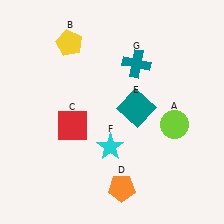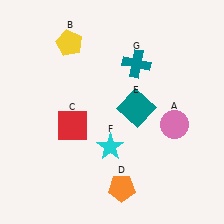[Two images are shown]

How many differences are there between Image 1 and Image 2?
There is 1 difference between the two images.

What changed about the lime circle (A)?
In Image 1, A is lime. In Image 2, it changed to pink.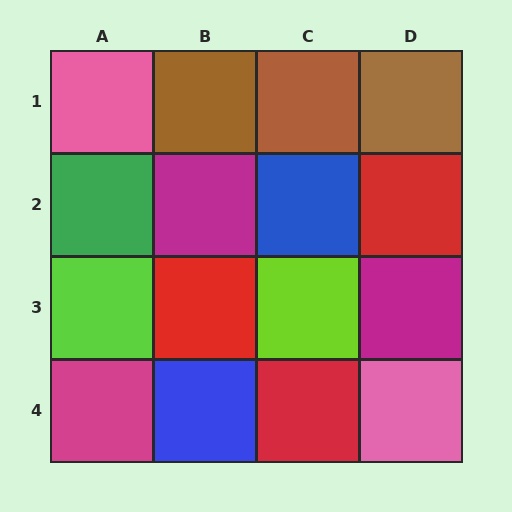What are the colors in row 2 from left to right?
Green, magenta, blue, red.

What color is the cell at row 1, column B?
Brown.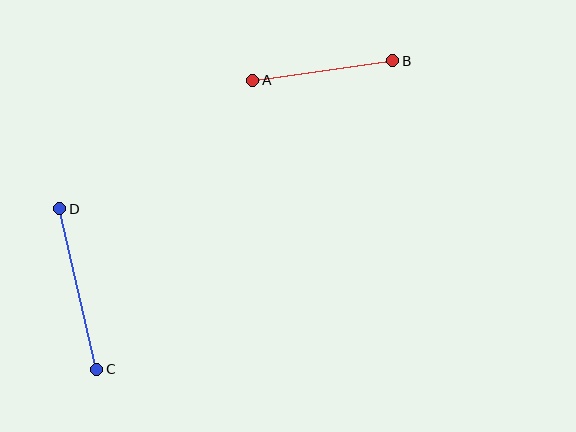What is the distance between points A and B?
The distance is approximately 141 pixels.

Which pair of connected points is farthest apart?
Points C and D are farthest apart.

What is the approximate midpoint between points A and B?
The midpoint is at approximately (323, 71) pixels.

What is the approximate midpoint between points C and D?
The midpoint is at approximately (78, 289) pixels.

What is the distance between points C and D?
The distance is approximately 165 pixels.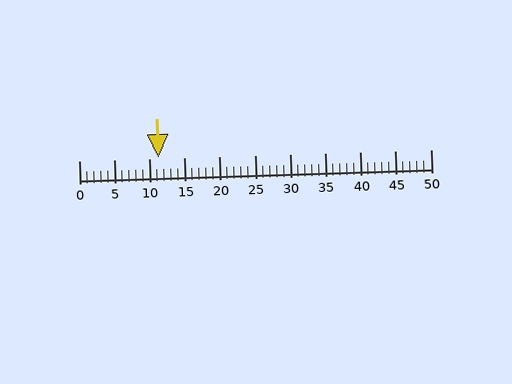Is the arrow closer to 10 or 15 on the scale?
The arrow is closer to 10.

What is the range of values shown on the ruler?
The ruler shows values from 0 to 50.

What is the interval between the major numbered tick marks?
The major tick marks are spaced 5 units apart.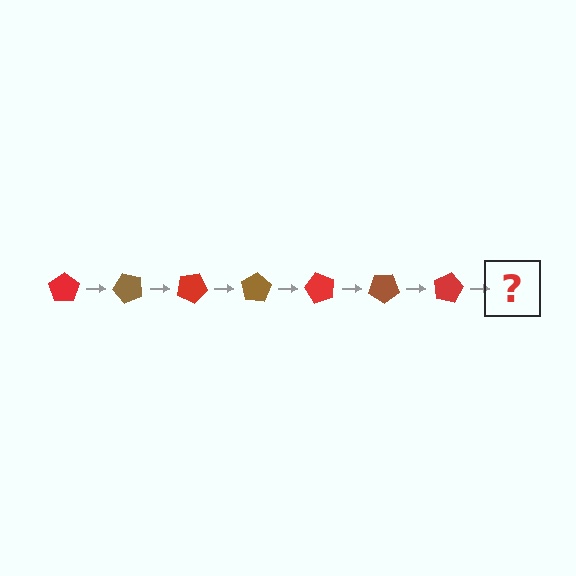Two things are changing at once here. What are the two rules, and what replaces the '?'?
The two rules are that it rotates 50 degrees each step and the color cycles through red and brown. The '?' should be a brown pentagon, rotated 350 degrees from the start.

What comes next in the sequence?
The next element should be a brown pentagon, rotated 350 degrees from the start.